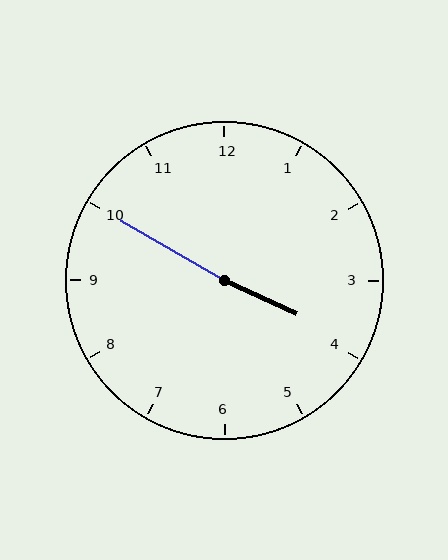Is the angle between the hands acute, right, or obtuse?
It is obtuse.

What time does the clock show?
3:50.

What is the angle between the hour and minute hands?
Approximately 175 degrees.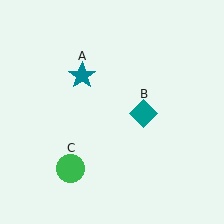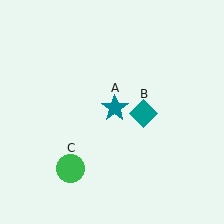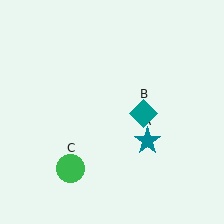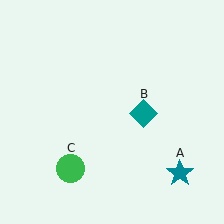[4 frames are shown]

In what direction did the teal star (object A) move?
The teal star (object A) moved down and to the right.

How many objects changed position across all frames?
1 object changed position: teal star (object A).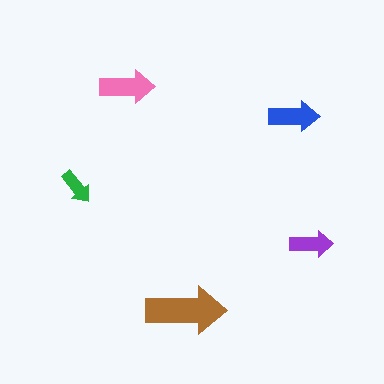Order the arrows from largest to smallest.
the brown one, the pink one, the blue one, the purple one, the green one.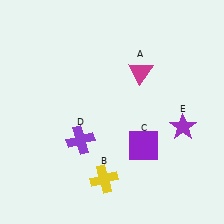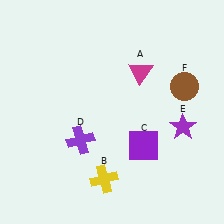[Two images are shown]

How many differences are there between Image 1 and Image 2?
There is 1 difference between the two images.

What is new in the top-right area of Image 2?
A brown circle (F) was added in the top-right area of Image 2.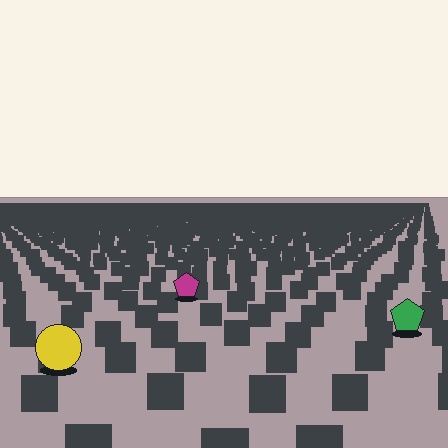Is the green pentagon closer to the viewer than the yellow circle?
No. The yellow circle is closer — you can tell from the texture gradient: the ground texture is coarser near it.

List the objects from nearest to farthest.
From nearest to farthest: the yellow circle, the green pentagon, the magenta pentagon.